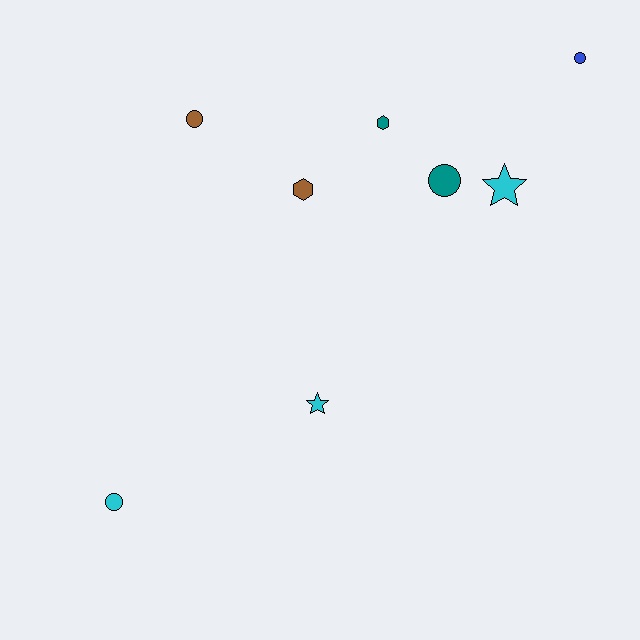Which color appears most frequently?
Cyan, with 3 objects.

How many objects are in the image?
There are 8 objects.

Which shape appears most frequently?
Circle, with 4 objects.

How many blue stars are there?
There are no blue stars.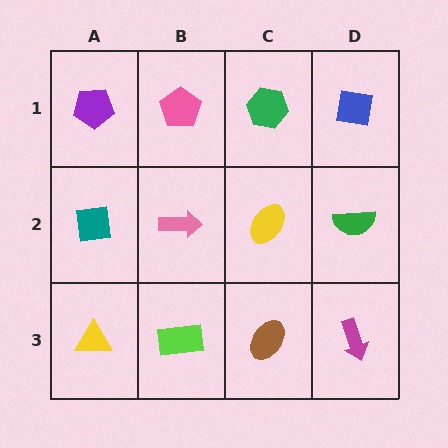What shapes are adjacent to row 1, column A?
A teal square (row 2, column A), a pink pentagon (row 1, column B).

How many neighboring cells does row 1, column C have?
3.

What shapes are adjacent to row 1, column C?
A yellow ellipse (row 2, column C), a pink pentagon (row 1, column B), a blue square (row 1, column D).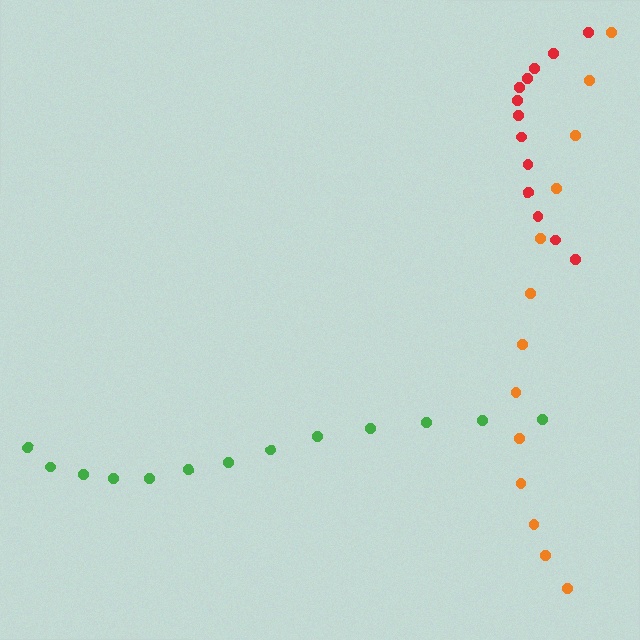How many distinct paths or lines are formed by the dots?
There are 3 distinct paths.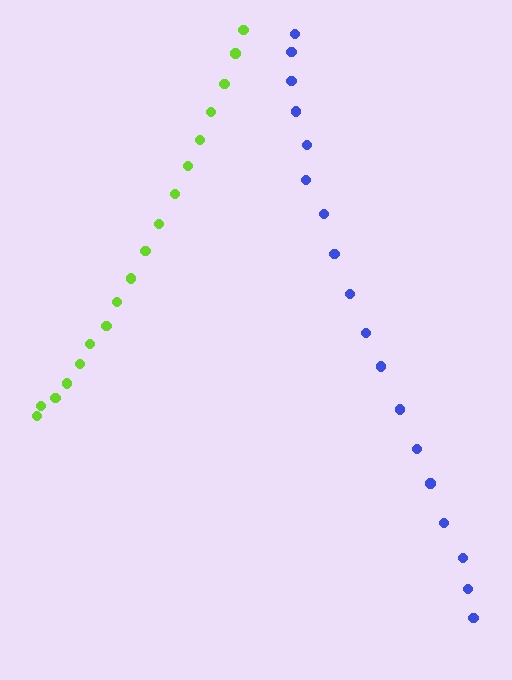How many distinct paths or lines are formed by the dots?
There are 2 distinct paths.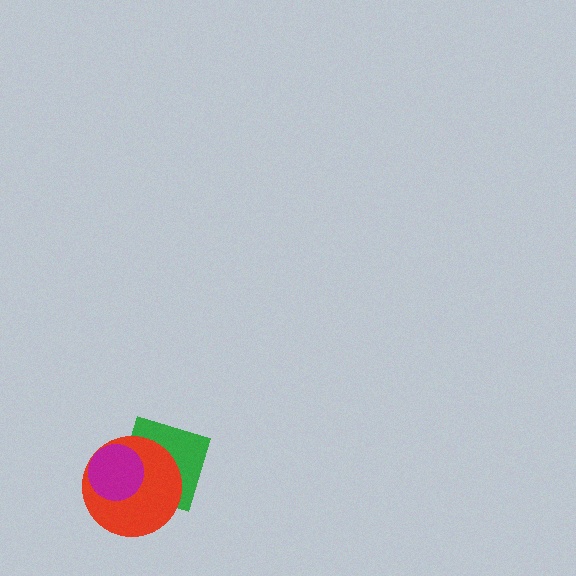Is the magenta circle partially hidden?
No, no other shape covers it.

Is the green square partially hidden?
Yes, it is partially covered by another shape.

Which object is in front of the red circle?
The magenta circle is in front of the red circle.